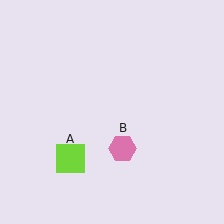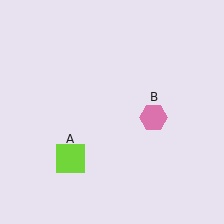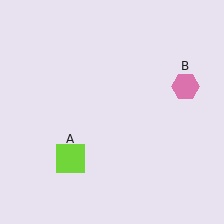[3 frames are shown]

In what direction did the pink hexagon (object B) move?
The pink hexagon (object B) moved up and to the right.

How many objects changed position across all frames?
1 object changed position: pink hexagon (object B).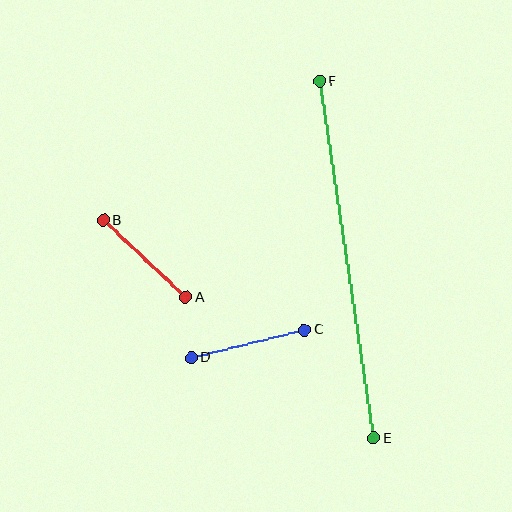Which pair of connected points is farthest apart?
Points E and F are farthest apart.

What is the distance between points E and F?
The distance is approximately 361 pixels.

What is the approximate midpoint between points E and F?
The midpoint is at approximately (347, 260) pixels.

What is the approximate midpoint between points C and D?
The midpoint is at approximately (248, 344) pixels.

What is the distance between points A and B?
The distance is approximately 113 pixels.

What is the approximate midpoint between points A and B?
The midpoint is at approximately (145, 259) pixels.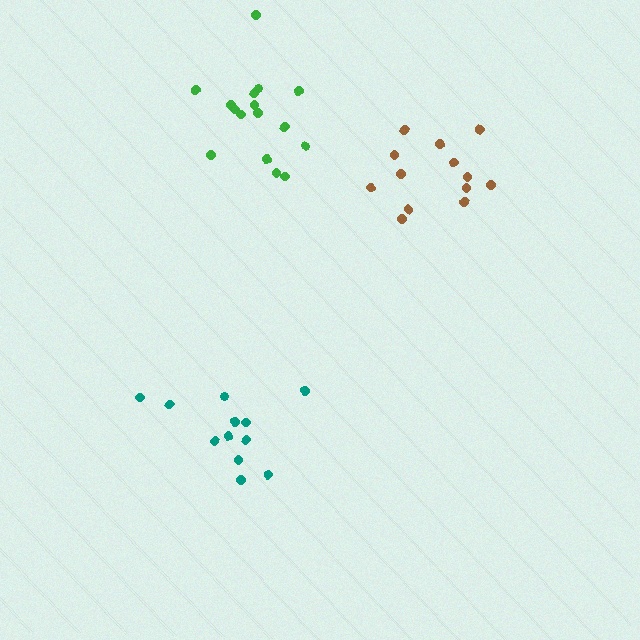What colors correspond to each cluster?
The clusters are colored: teal, brown, green.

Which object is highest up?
The green cluster is topmost.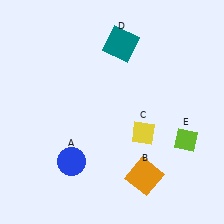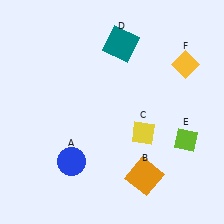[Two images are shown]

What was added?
A yellow diamond (F) was added in Image 2.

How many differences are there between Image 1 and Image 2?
There is 1 difference between the two images.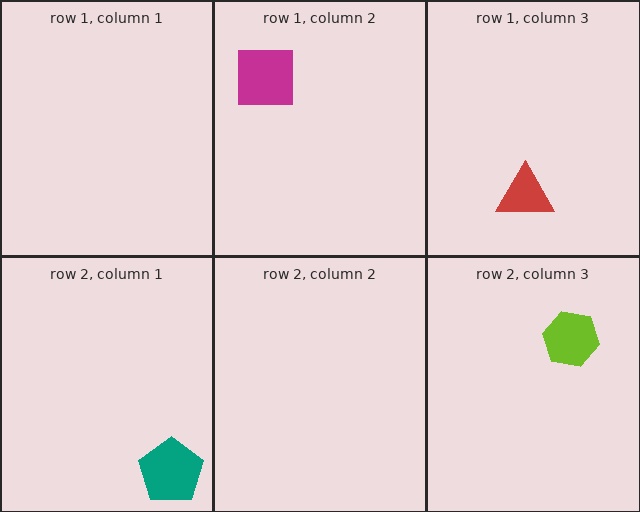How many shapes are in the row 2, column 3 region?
1.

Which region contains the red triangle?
The row 1, column 3 region.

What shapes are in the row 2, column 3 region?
The lime hexagon.